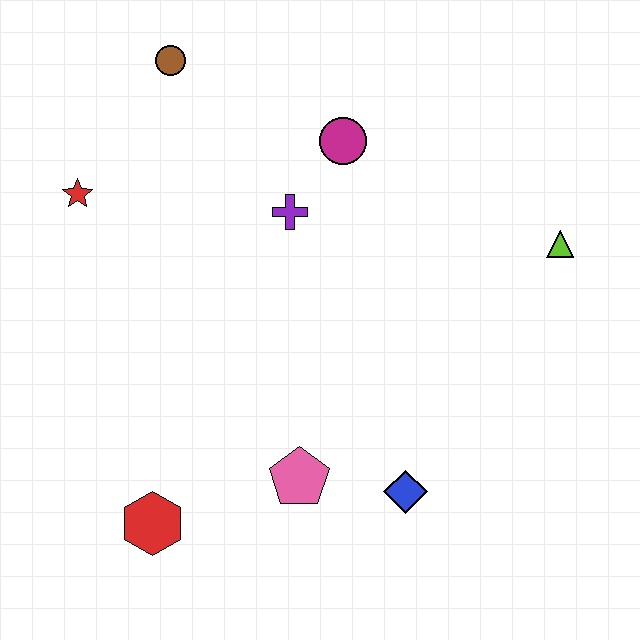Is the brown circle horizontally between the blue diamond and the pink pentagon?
No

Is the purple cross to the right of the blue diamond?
No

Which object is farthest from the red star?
The lime triangle is farthest from the red star.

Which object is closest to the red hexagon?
The pink pentagon is closest to the red hexagon.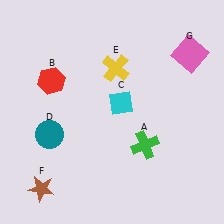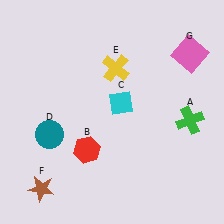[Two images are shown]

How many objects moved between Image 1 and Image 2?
2 objects moved between the two images.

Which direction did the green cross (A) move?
The green cross (A) moved right.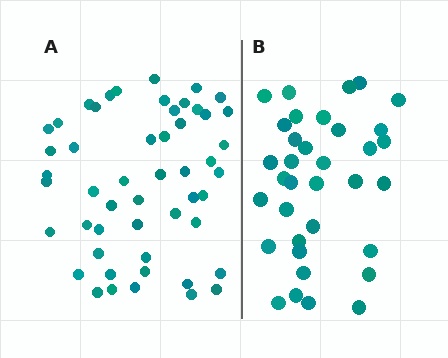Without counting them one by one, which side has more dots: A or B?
Region A (the left region) has more dots.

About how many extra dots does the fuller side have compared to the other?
Region A has approximately 15 more dots than region B.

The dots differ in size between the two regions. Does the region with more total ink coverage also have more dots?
No. Region B has more total ink coverage because its dots are larger, but region A actually contains more individual dots. Total area can be misleading — the number of items is what matters here.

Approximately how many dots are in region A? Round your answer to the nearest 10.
About 50 dots. (The exact count is 51, which rounds to 50.)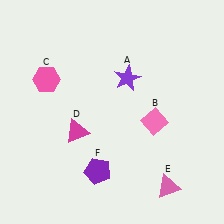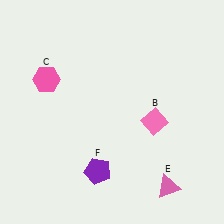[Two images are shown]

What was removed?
The magenta triangle (D), the purple star (A) were removed in Image 2.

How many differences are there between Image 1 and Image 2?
There are 2 differences between the two images.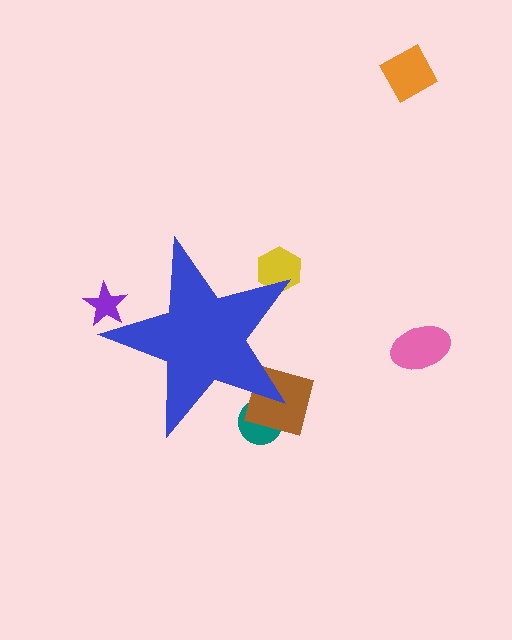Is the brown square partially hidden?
Yes, the brown square is partially hidden behind the blue star.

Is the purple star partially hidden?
Yes, the purple star is partially hidden behind the blue star.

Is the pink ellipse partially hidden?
No, the pink ellipse is fully visible.